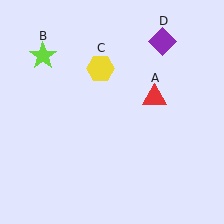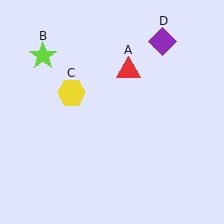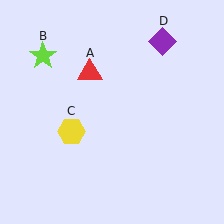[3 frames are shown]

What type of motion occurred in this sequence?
The red triangle (object A), yellow hexagon (object C) rotated counterclockwise around the center of the scene.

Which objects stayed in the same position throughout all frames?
Lime star (object B) and purple diamond (object D) remained stationary.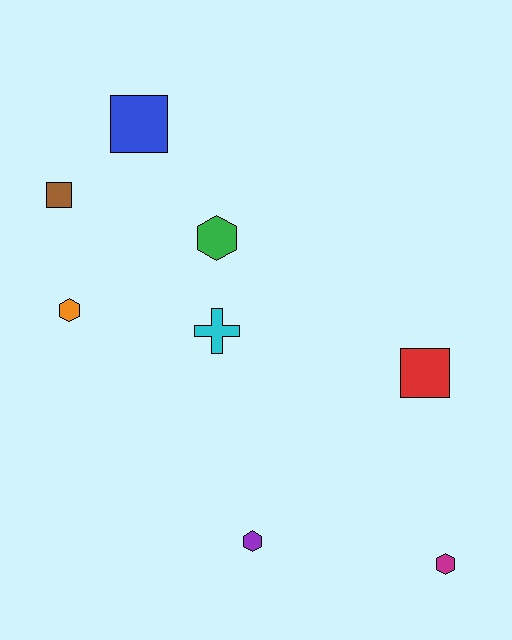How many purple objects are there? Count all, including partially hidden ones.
There is 1 purple object.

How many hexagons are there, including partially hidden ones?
There are 4 hexagons.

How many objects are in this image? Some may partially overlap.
There are 8 objects.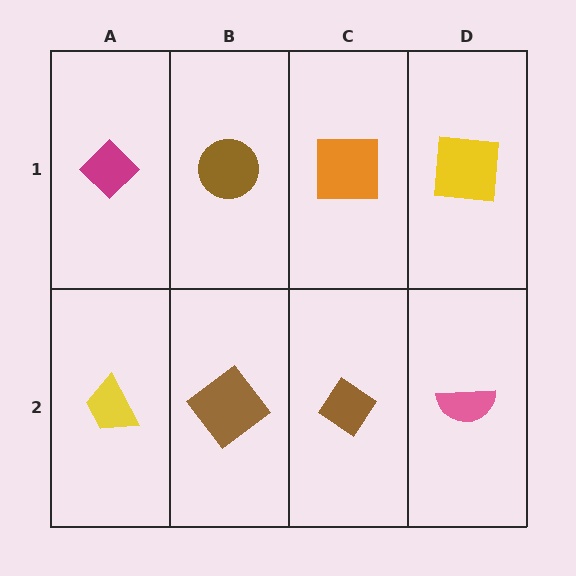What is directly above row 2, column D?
A yellow square.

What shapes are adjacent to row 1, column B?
A brown diamond (row 2, column B), a magenta diamond (row 1, column A), an orange square (row 1, column C).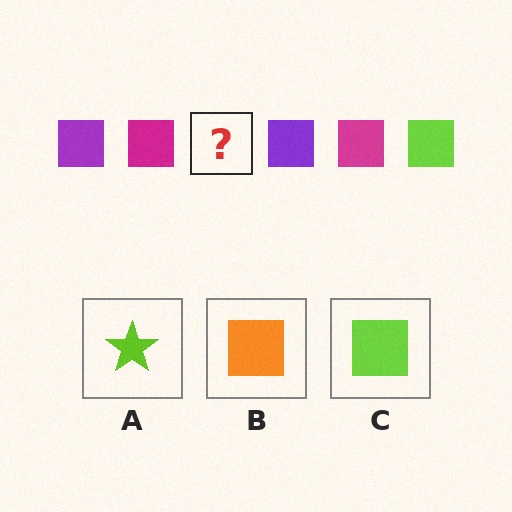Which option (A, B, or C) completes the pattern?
C.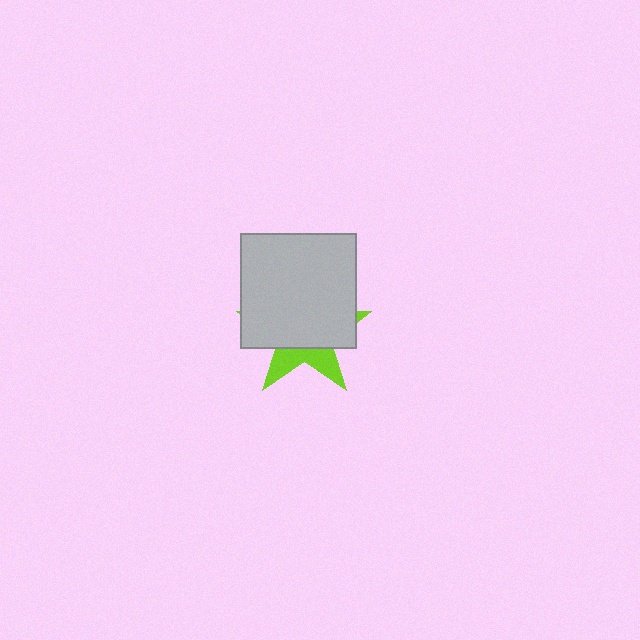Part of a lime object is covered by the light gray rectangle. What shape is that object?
It is a star.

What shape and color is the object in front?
The object in front is a light gray rectangle.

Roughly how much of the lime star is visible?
A small part of it is visible (roughly 31%).